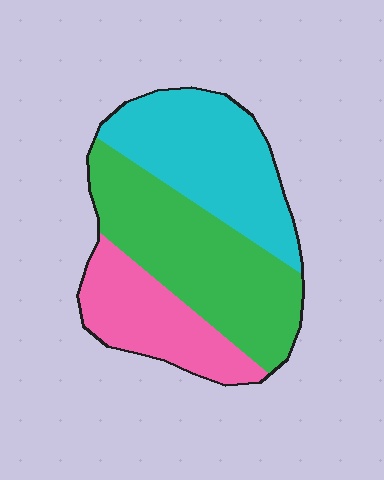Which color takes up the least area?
Pink, at roughly 25%.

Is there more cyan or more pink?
Cyan.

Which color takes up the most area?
Green, at roughly 40%.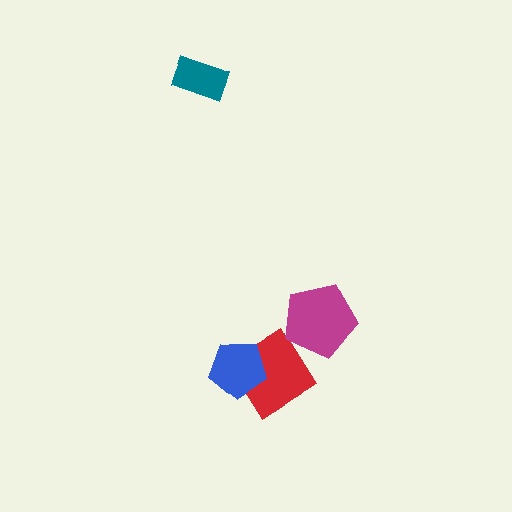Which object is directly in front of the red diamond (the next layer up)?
The magenta pentagon is directly in front of the red diamond.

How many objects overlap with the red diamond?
2 objects overlap with the red diamond.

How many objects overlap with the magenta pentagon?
1 object overlaps with the magenta pentagon.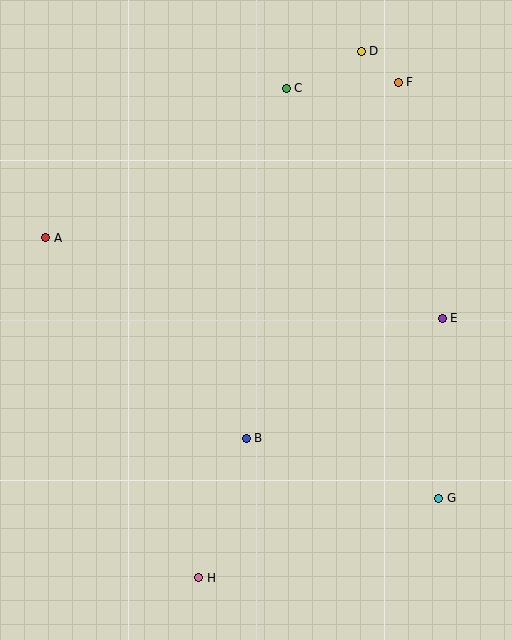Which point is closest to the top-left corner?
Point A is closest to the top-left corner.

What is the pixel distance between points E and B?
The distance between E and B is 230 pixels.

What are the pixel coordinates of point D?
Point D is at (361, 51).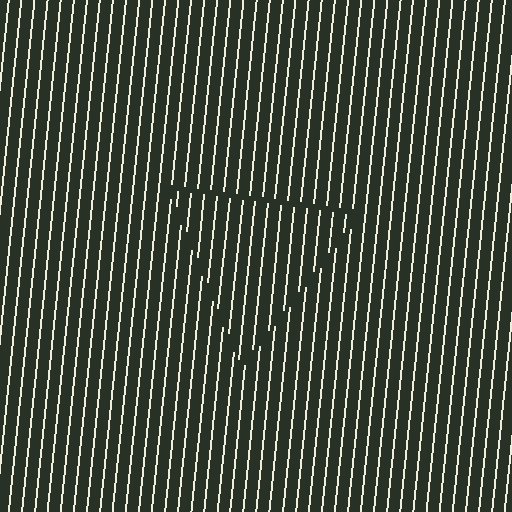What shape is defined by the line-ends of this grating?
An illusory triangle. The interior of the shape contains the same grating, shifted by half a period — the contour is defined by the phase discontinuity where line-ends from the inner and outer gratings abut.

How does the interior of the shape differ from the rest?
The interior of the shape contains the same grating, shifted by half a period — the contour is defined by the phase discontinuity where line-ends from the inner and outer gratings abut.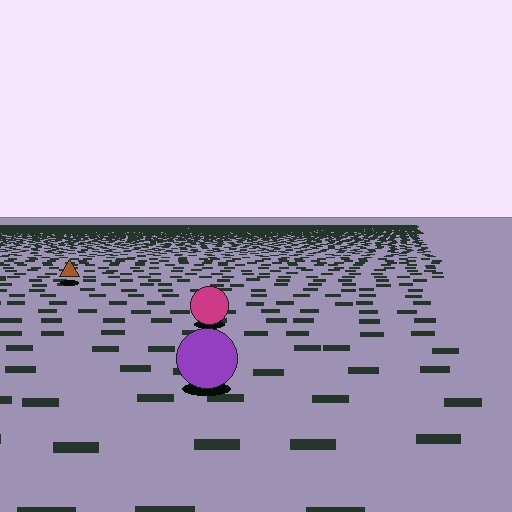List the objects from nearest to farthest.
From nearest to farthest: the purple circle, the magenta circle, the brown triangle.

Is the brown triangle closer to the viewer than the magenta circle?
No. The magenta circle is closer — you can tell from the texture gradient: the ground texture is coarser near it.